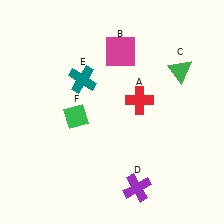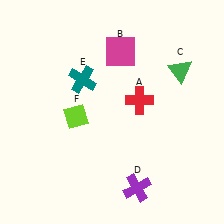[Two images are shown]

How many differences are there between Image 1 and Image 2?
There is 1 difference between the two images.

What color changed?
The diamond (F) changed from green in Image 1 to lime in Image 2.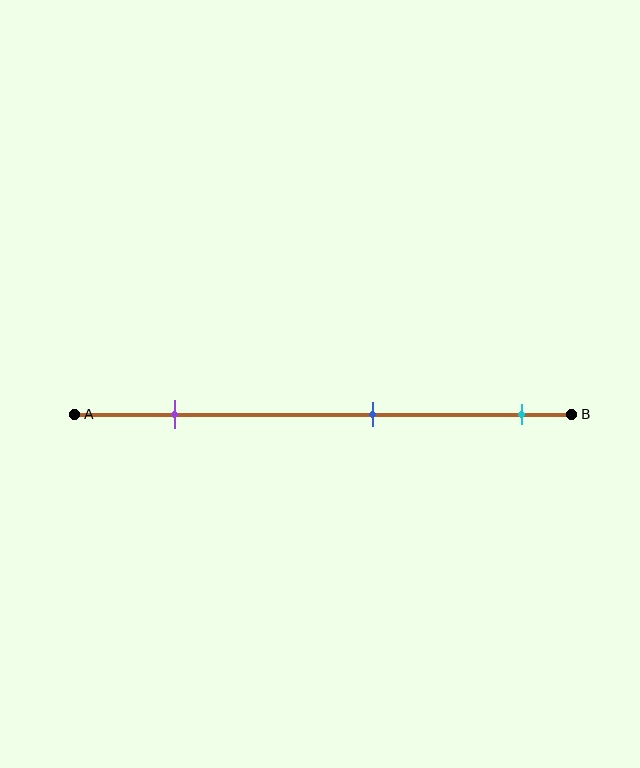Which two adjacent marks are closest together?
The blue and cyan marks are the closest adjacent pair.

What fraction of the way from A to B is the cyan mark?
The cyan mark is approximately 90% (0.9) of the way from A to B.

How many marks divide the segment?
There are 3 marks dividing the segment.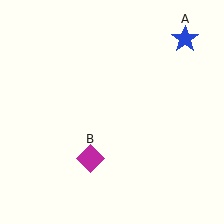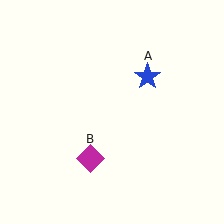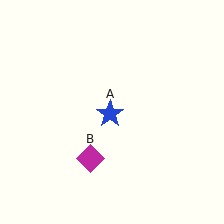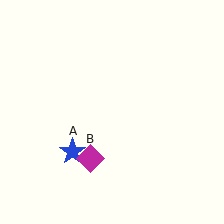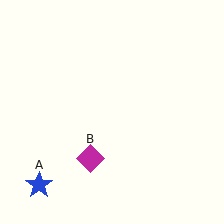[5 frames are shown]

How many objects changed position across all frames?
1 object changed position: blue star (object A).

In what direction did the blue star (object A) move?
The blue star (object A) moved down and to the left.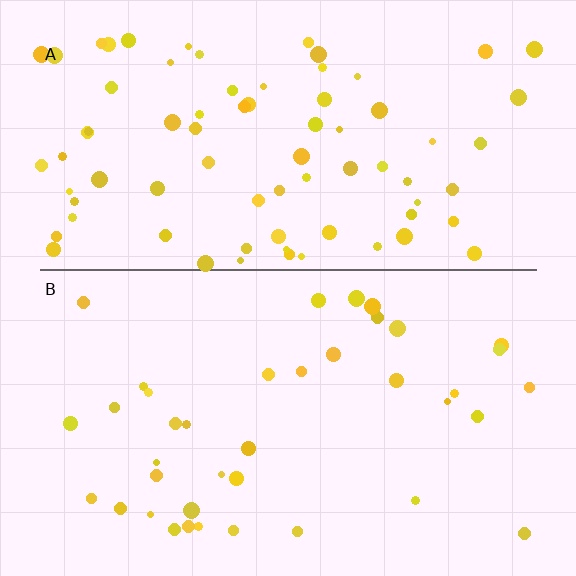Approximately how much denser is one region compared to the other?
Approximately 2.0× — region A over region B.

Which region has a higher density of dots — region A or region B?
A (the top).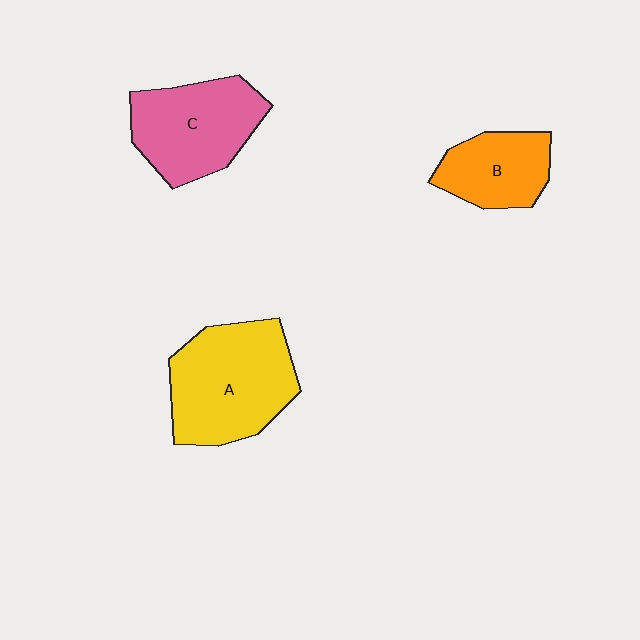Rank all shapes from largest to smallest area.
From largest to smallest: A (yellow), C (pink), B (orange).